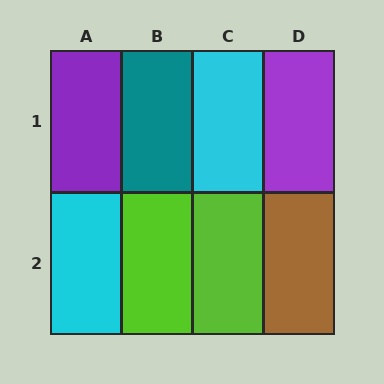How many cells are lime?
2 cells are lime.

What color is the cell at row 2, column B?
Lime.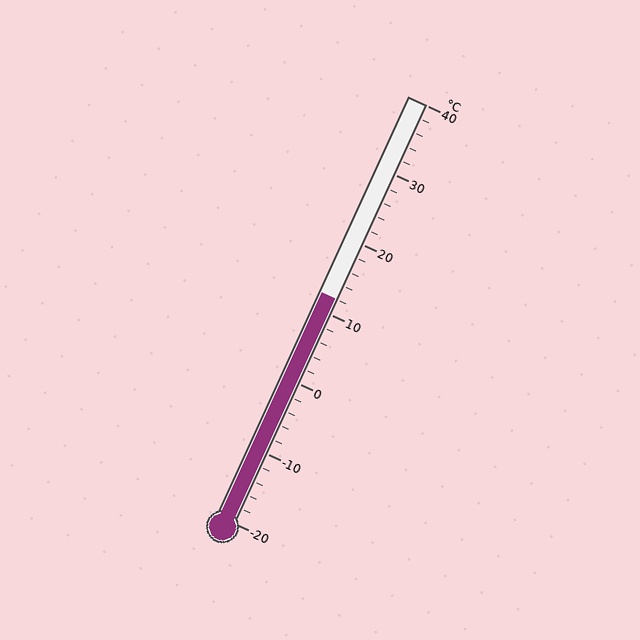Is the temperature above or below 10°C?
The temperature is above 10°C.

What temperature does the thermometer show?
The thermometer shows approximately 12°C.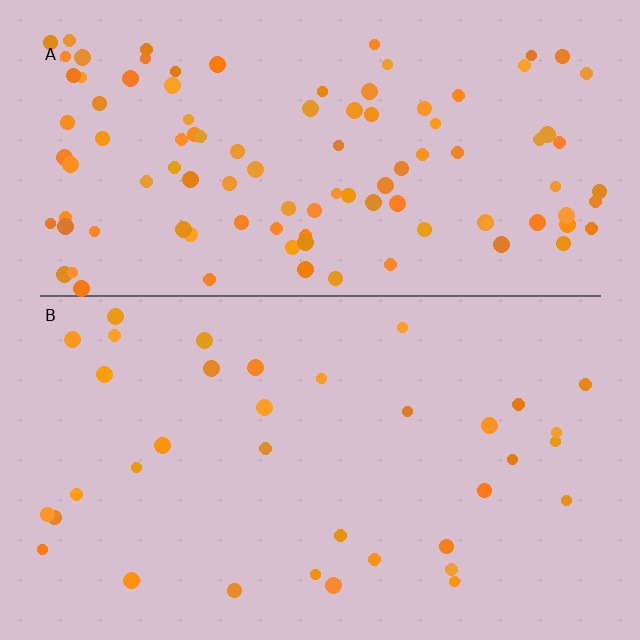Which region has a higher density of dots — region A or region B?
A (the top).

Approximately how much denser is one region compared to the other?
Approximately 2.9× — region A over region B.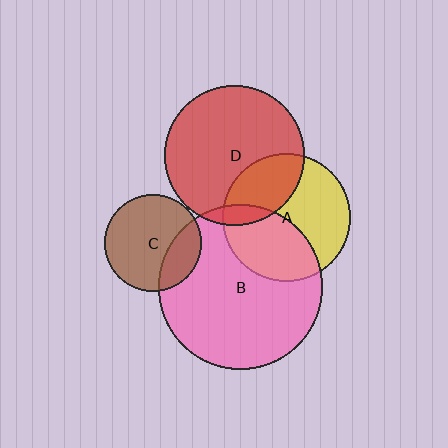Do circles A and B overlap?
Yes.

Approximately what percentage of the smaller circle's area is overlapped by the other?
Approximately 40%.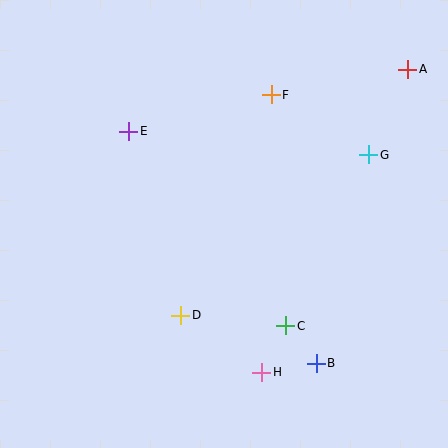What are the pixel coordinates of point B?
Point B is at (316, 363).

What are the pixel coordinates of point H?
Point H is at (262, 372).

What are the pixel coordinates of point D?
Point D is at (181, 315).